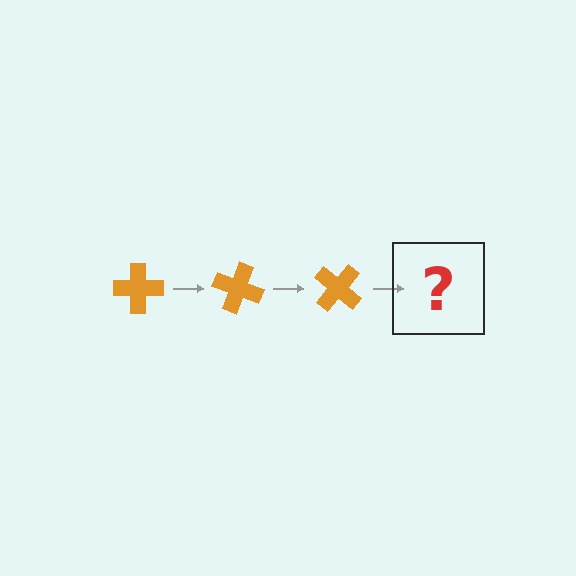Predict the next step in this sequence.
The next step is an orange cross rotated 60 degrees.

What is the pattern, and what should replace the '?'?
The pattern is that the cross rotates 20 degrees each step. The '?' should be an orange cross rotated 60 degrees.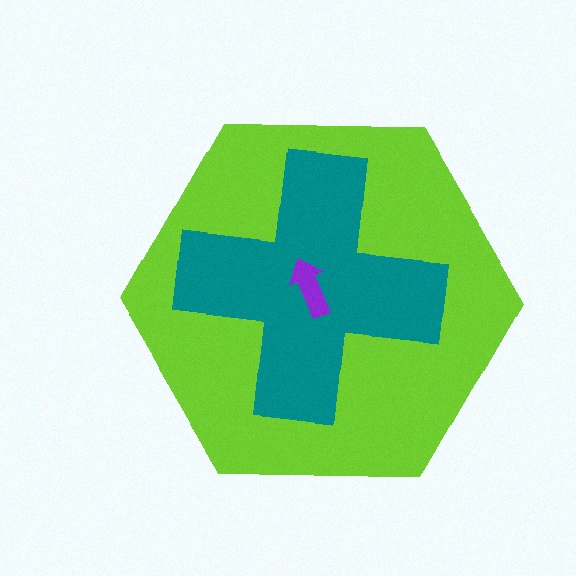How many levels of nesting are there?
3.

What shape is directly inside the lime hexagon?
The teal cross.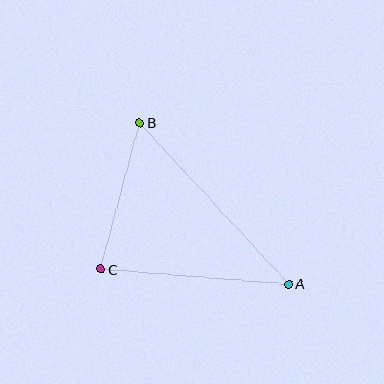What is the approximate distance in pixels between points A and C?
The distance between A and C is approximately 189 pixels.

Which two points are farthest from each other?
Points A and B are farthest from each other.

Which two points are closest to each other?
Points B and C are closest to each other.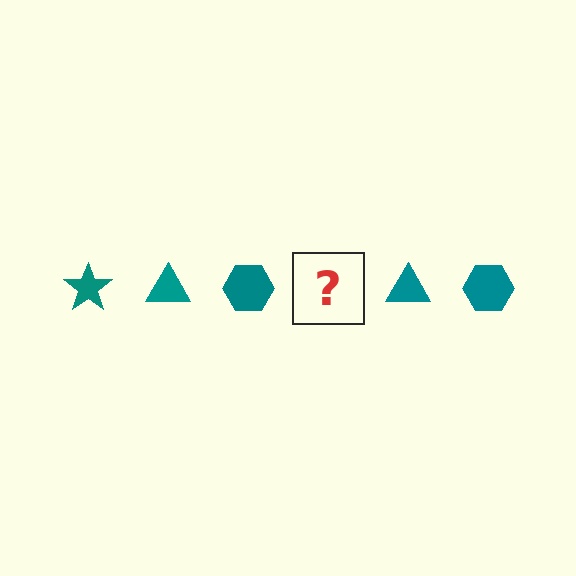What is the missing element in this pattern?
The missing element is a teal star.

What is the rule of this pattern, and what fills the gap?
The rule is that the pattern cycles through star, triangle, hexagon shapes in teal. The gap should be filled with a teal star.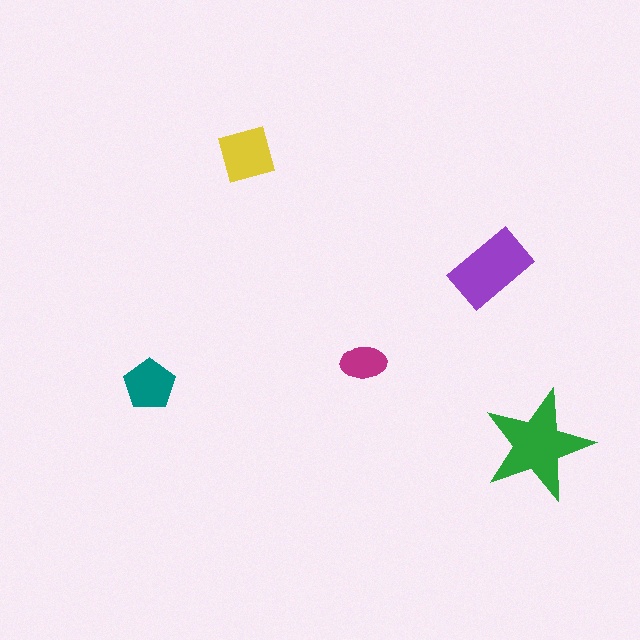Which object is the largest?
The green star.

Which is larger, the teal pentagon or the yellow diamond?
The yellow diamond.